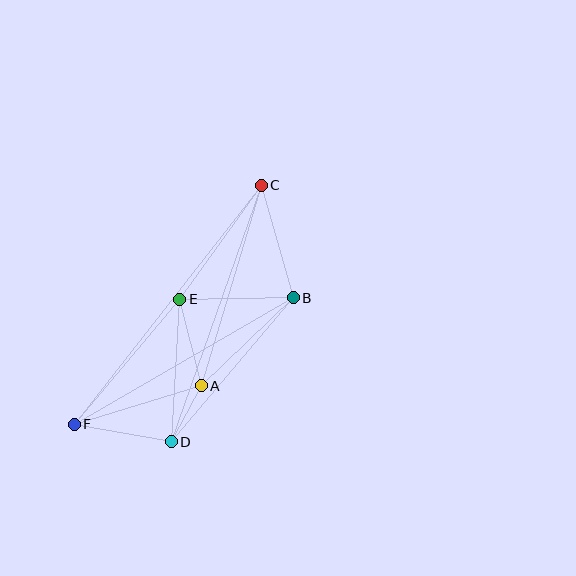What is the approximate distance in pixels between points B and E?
The distance between B and E is approximately 113 pixels.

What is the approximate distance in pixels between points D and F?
The distance between D and F is approximately 98 pixels.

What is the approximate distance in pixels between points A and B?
The distance between A and B is approximately 127 pixels.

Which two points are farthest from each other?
Points C and F are farthest from each other.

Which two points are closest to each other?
Points A and D are closest to each other.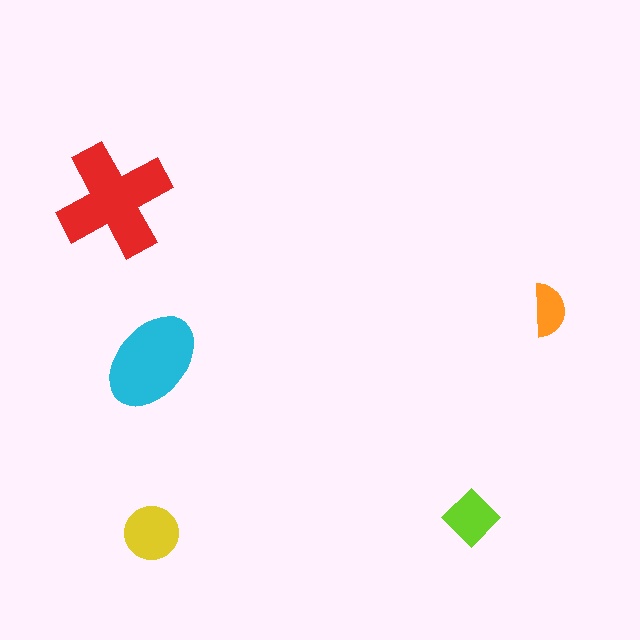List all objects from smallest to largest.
The orange semicircle, the lime diamond, the yellow circle, the cyan ellipse, the red cross.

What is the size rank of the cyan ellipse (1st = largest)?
2nd.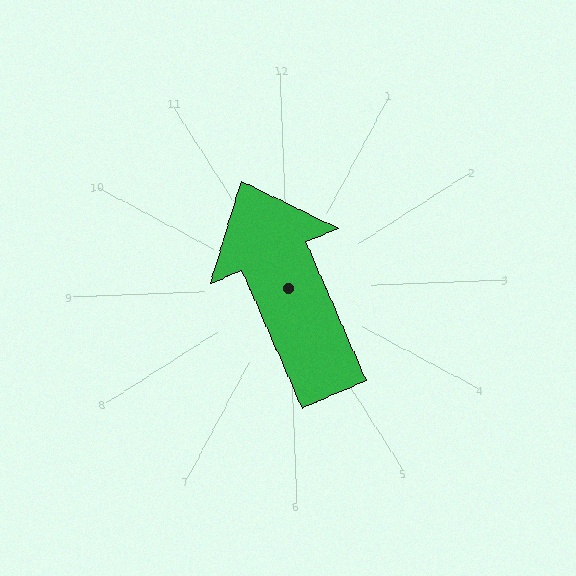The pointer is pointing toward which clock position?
Roughly 11 o'clock.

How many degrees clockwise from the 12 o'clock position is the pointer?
Approximately 339 degrees.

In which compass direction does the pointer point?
North.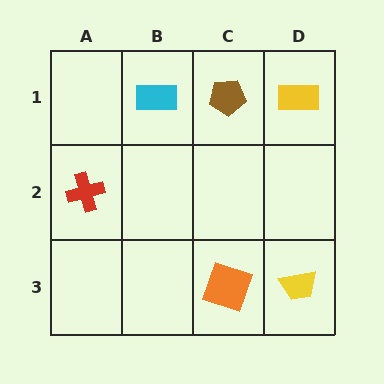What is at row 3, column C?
An orange square.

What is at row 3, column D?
A yellow trapezoid.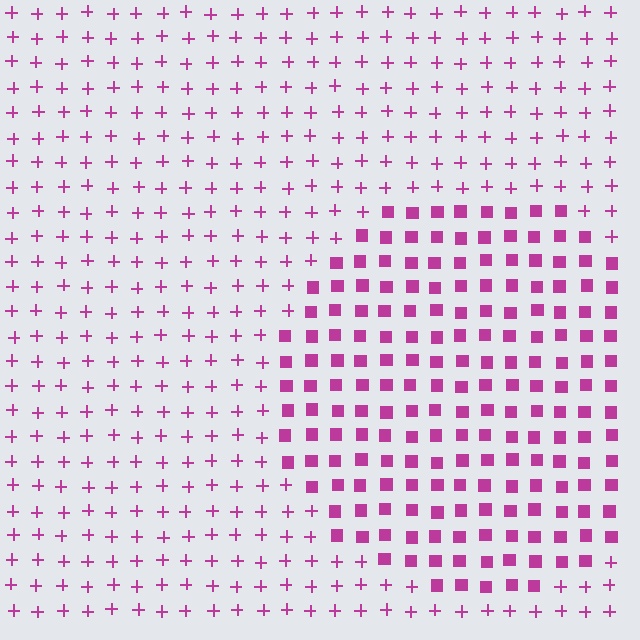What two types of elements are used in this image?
The image uses squares inside the circle region and plus signs outside it.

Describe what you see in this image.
The image is filled with small magenta elements arranged in a uniform grid. A circle-shaped region contains squares, while the surrounding area contains plus signs. The boundary is defined purely by the change in element shape.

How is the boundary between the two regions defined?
The boundary is defined by a change in element shape: squares inside vs. plus signs outside. All elements share the same color and spacing.